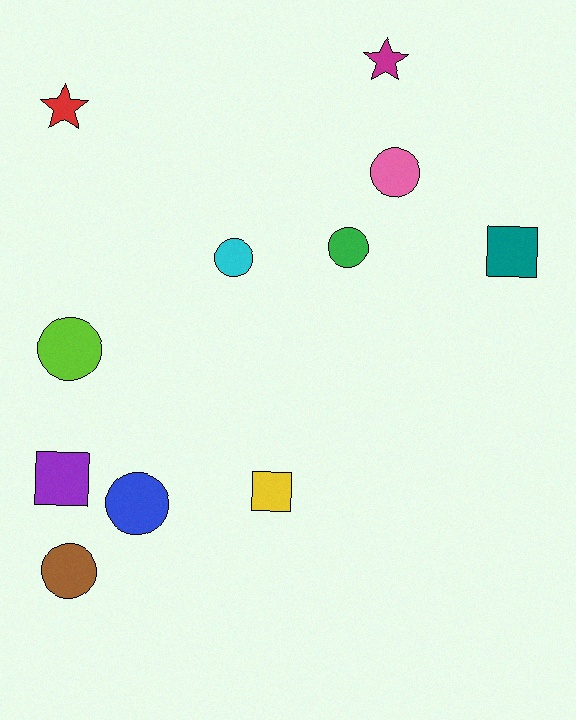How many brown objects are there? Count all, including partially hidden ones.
There is 1 brown object.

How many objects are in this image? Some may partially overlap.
There are 11 objects.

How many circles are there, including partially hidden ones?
There are 6 circles.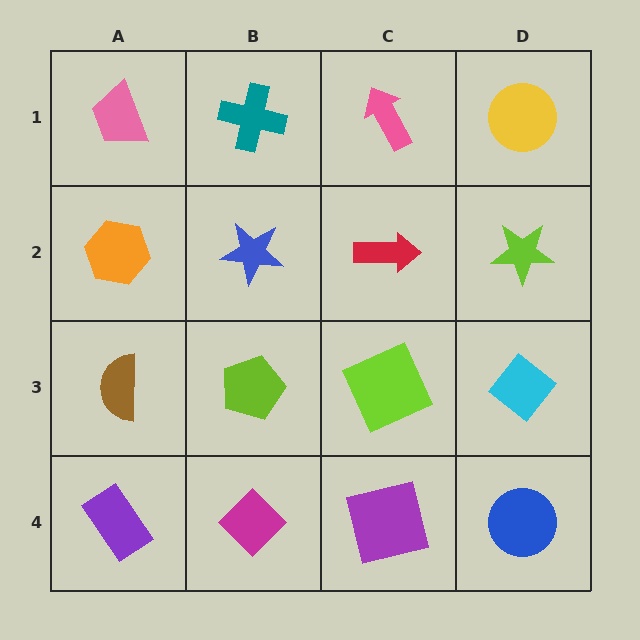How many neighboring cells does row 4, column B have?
3.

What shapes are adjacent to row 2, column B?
A teal cross (row 1, column B), a lime pentagon (row 3, column B), an orange hexagon (row 2, column A), a red arrow (row 2, column C).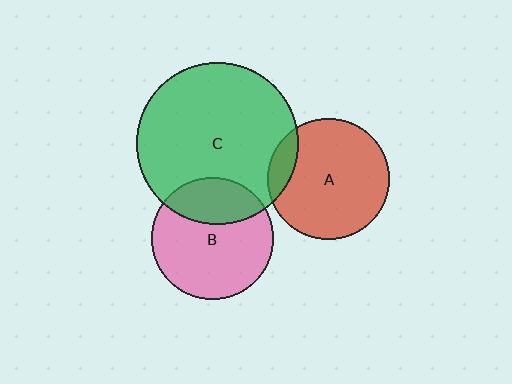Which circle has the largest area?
Circle C (green).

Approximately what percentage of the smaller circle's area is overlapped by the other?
Approximately 10%.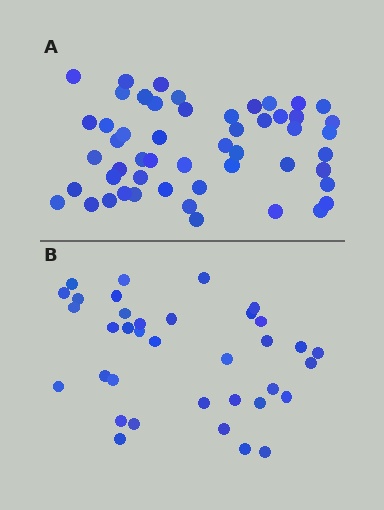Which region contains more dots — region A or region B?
Region A (the top region) has more dots.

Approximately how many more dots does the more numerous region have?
Region A has approximately 15 more dots than region B.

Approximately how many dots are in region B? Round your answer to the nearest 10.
About 40 dots. (The exact count is 36, which rounds to 40.)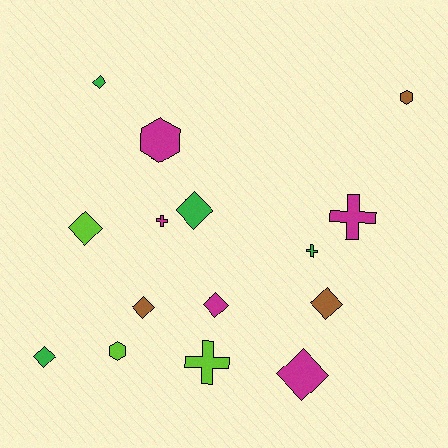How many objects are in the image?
There are 15 objects.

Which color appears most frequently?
Magenta, with 5 objects.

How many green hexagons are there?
There are no green hexagons.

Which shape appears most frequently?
Diamond, with 8 objects.